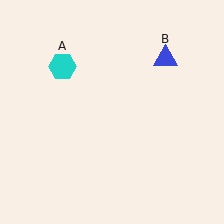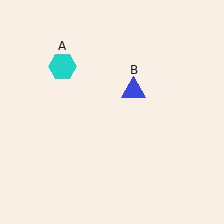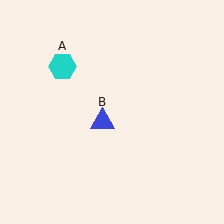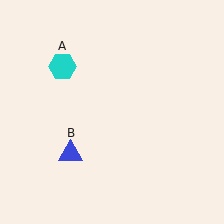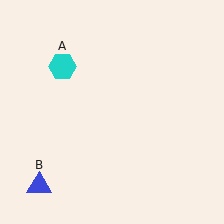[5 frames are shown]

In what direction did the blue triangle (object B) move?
The blue triangle (object B) moved down and to the left.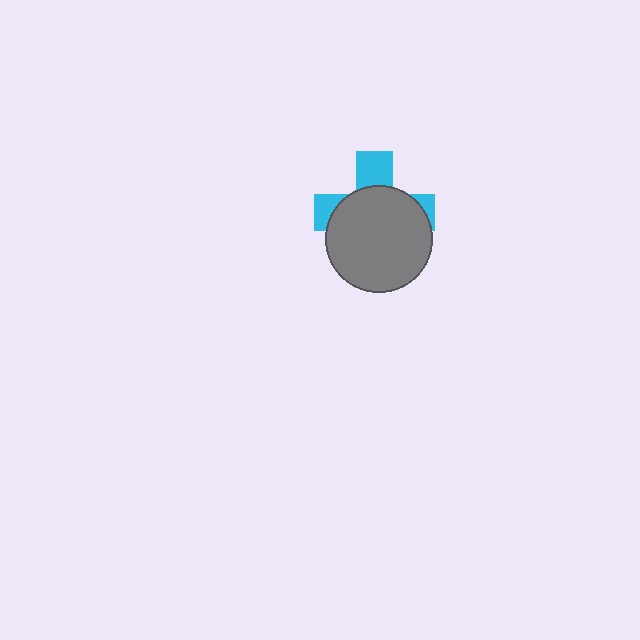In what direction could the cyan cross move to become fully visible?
The cyan cross could move up. That would shift it out from behind the gray circle entirely.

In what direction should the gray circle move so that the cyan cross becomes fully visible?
The gray circle should move down. That is the shortest direction to clear the overlap and leave the cyan cross fully visible.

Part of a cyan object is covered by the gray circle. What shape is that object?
It is a cross.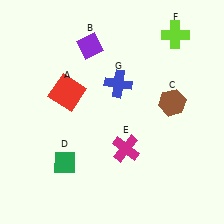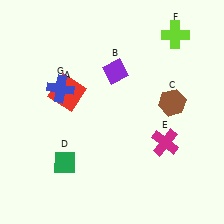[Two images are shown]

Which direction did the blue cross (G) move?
The blue cross (G) moved left.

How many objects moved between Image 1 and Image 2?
3 objects moved between the two images.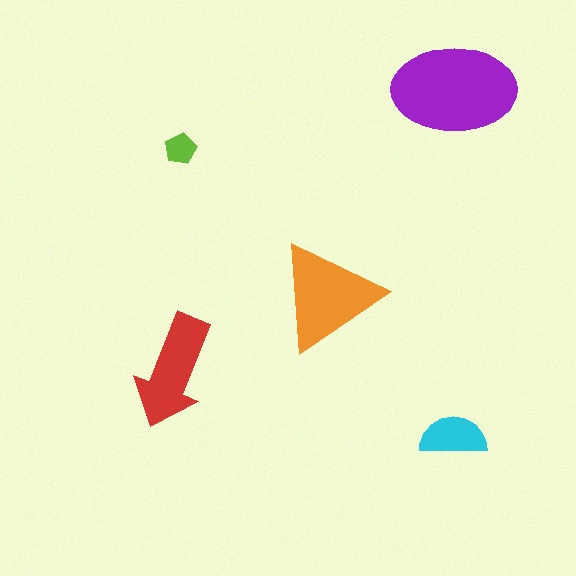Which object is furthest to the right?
The purple ellipse is rightmost.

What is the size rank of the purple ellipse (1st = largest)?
1st.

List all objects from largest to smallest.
The purple ellipse, the orange triangle, the red arrow, the cyan semicircle, the lime pentagon.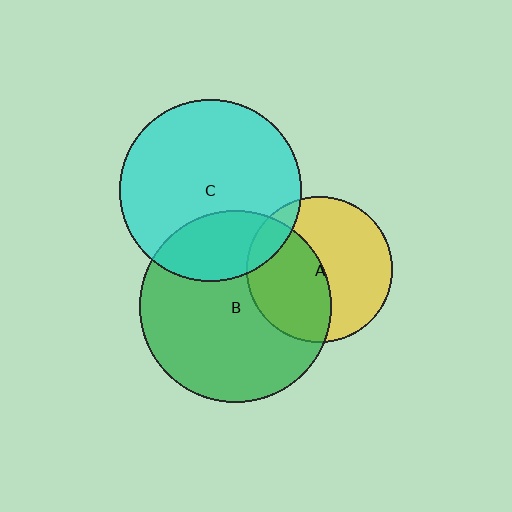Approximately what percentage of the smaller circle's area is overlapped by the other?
Approximately 10%.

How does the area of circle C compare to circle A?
Approximately 1.6 times.